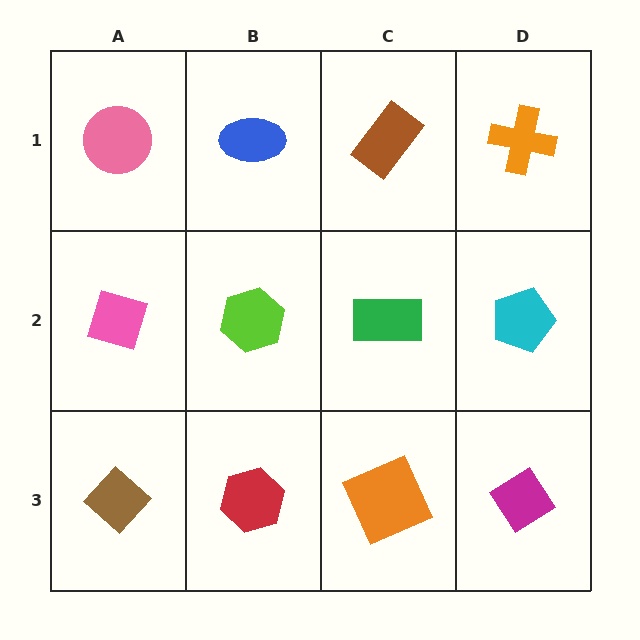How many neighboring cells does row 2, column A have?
3.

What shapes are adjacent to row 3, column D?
A cyan pentagon (row 2, column D), an orange square (row 3, column C).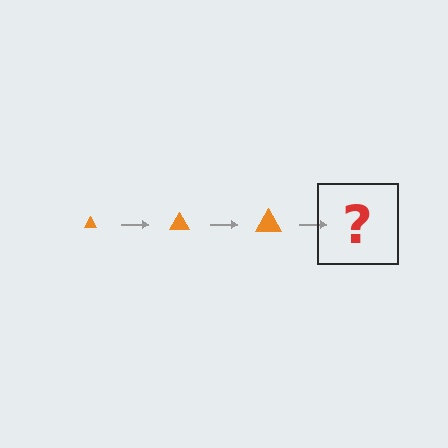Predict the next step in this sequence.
The next step is an orange triangle, larger than the previous one.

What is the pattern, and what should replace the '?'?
The pattern is that the triangle gets progressively larger each step. The '?' should be an orange triangle, larger than the previous one.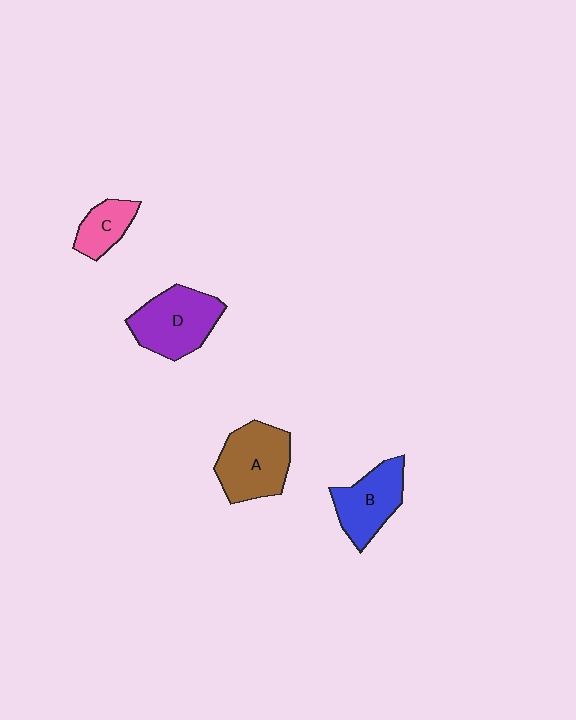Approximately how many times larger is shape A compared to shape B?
Approximately 1.2 times.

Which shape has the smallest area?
Shape C (pink).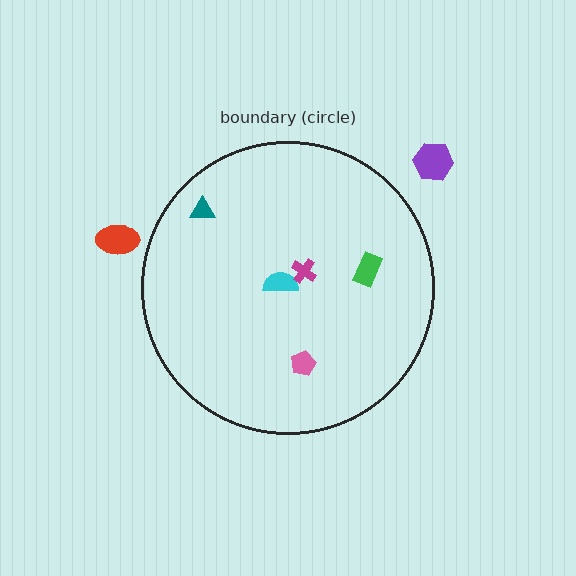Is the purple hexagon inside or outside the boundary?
Outside.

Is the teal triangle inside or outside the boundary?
Inside.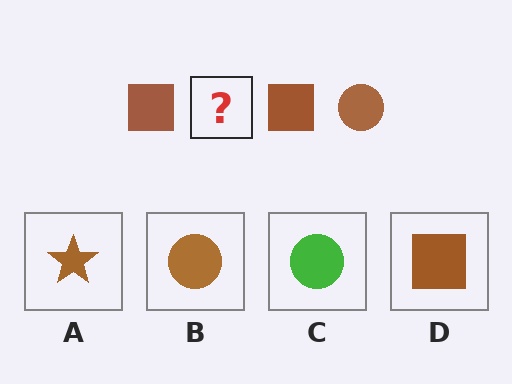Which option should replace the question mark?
Option B.